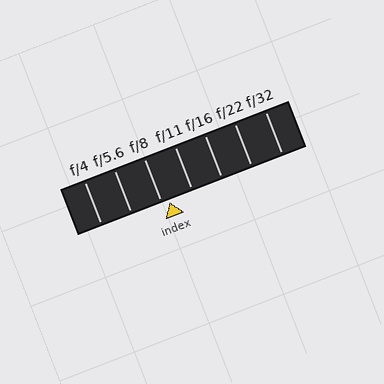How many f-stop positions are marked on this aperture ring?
There are 7 f-stop positions marked.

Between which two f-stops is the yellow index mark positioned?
The index mark is between f/8 and f/11.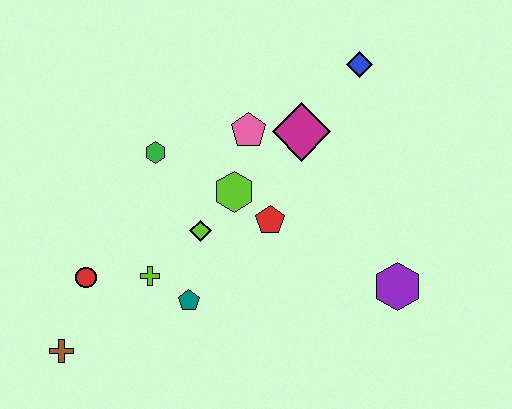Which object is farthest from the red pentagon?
The brown cross is farthest from the red pentagon.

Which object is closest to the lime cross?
The teal pentagon is closest to the lime cross.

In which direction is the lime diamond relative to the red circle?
The lime diamond is to the right of the red circle.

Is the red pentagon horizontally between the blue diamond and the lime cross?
Yes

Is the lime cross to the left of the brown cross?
No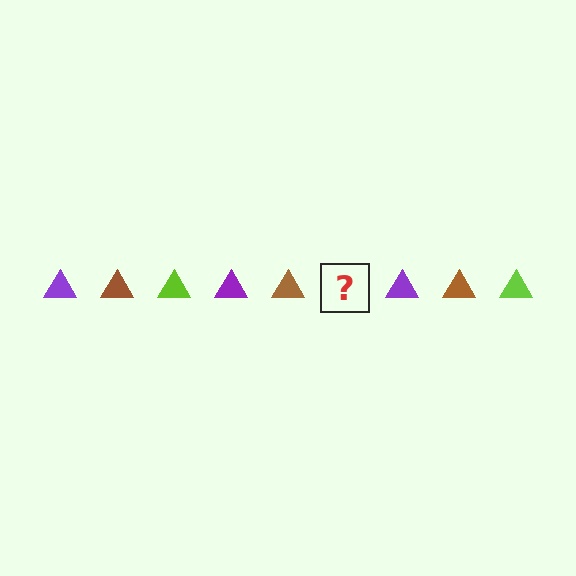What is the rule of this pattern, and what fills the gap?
The rule is that the pattern cycles through purple, brown, lime triangles. The gap should be filled with a lime triangle.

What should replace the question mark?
The question mark should be replaced with a lime triangle.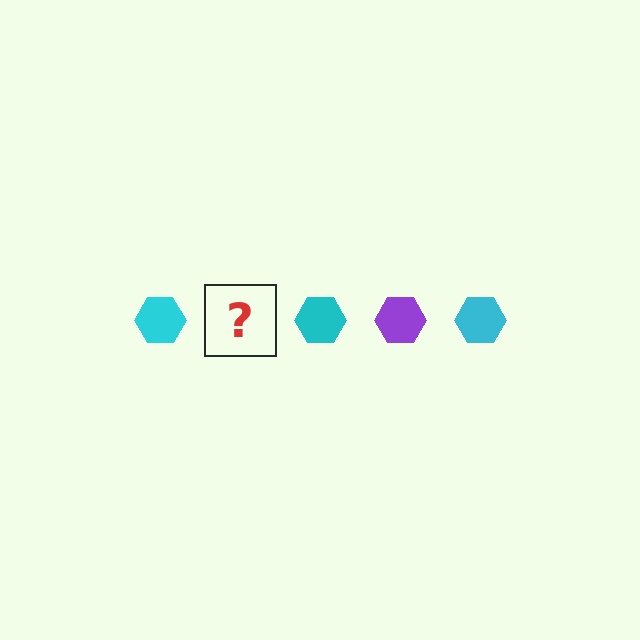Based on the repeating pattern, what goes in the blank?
The blank should be a purple hexagon.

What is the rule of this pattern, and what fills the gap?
The rule is that the pattern cycles through cyan, purple hexagons. The gap should be filled with a purple hexagon.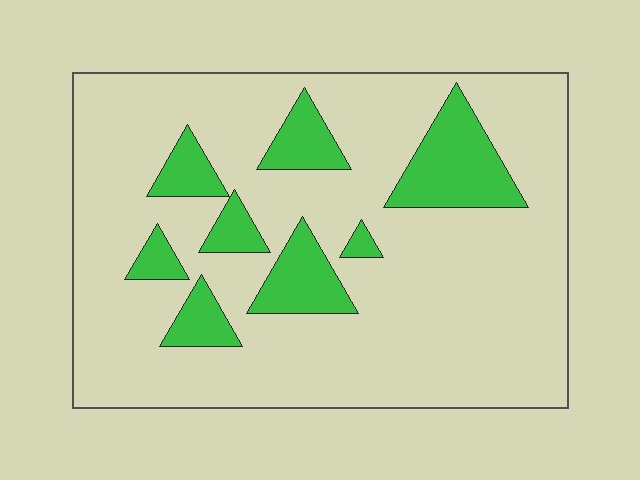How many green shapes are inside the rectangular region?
8.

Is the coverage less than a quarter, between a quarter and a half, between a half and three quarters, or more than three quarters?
Less than a quarter.